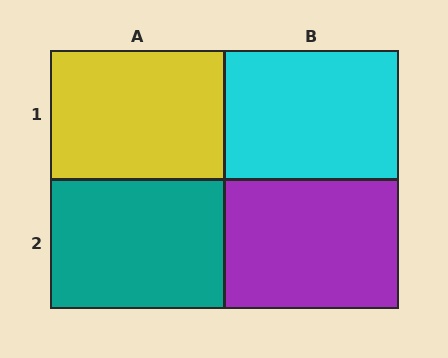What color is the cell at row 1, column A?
Yellow.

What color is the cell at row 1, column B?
Cyan.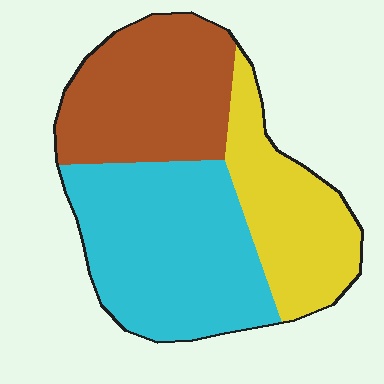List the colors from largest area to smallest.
From largest to smallest: cyan, brown, yellow.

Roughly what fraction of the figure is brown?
Brown takes up between a sixth and a third of the figure.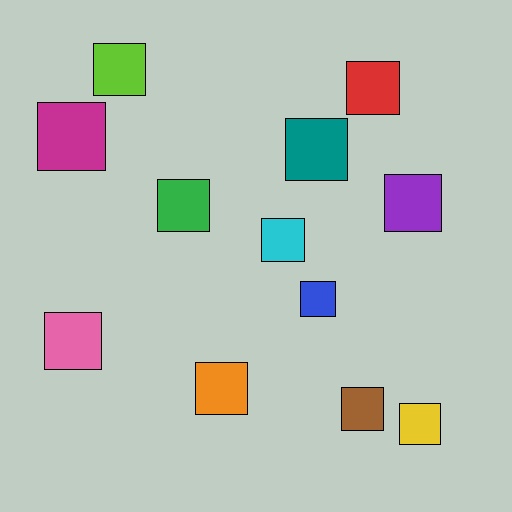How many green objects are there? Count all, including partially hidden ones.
There is 1 green object.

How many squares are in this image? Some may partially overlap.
There are 12 squares.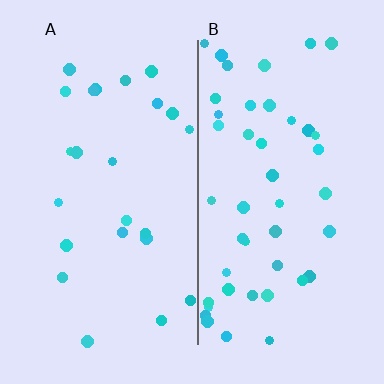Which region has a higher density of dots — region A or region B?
B (the right).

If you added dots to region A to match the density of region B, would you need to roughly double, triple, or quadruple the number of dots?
Approximately double.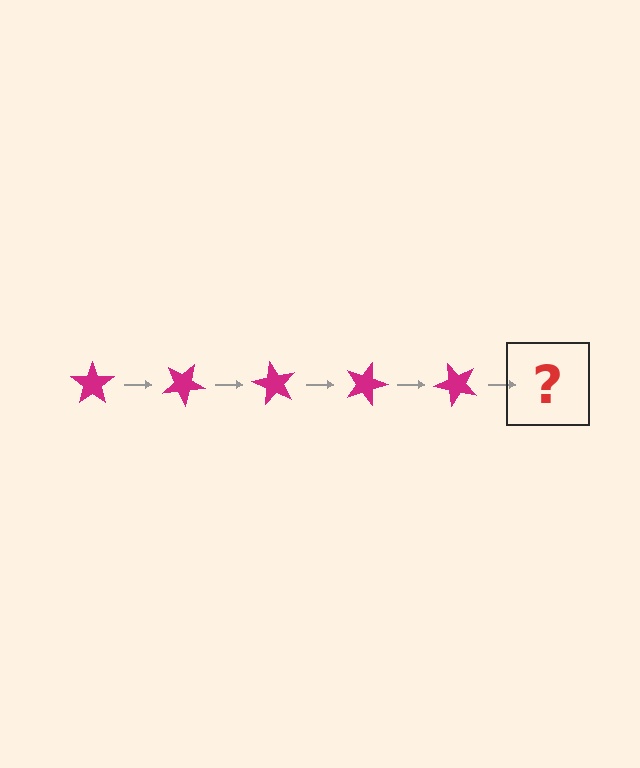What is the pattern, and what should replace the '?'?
The pattern is that the star rotates 30 degrees each step. The '?' should be a magenta star rotated 150 degrees.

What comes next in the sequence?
The next element should be a magenta star rotated 150 degrees.